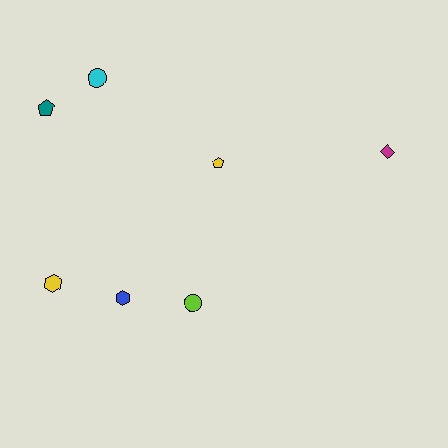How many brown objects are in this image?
There are no brown objects.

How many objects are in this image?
There are 7 objects.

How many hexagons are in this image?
There are 2 hexagons.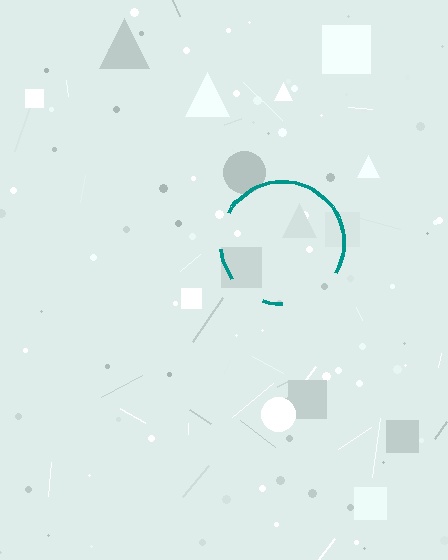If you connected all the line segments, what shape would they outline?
They would outline a circle.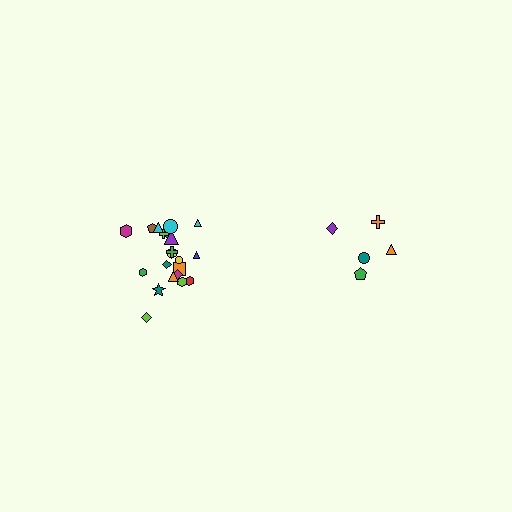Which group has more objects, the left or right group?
The left group.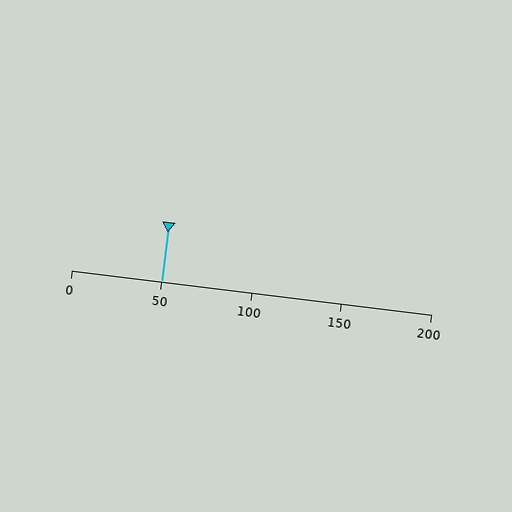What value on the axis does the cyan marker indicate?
The marker indicates approximately 50.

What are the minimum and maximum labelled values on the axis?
The axis runs from 0 to 200.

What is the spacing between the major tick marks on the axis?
The major ticks are spaced 50 apart.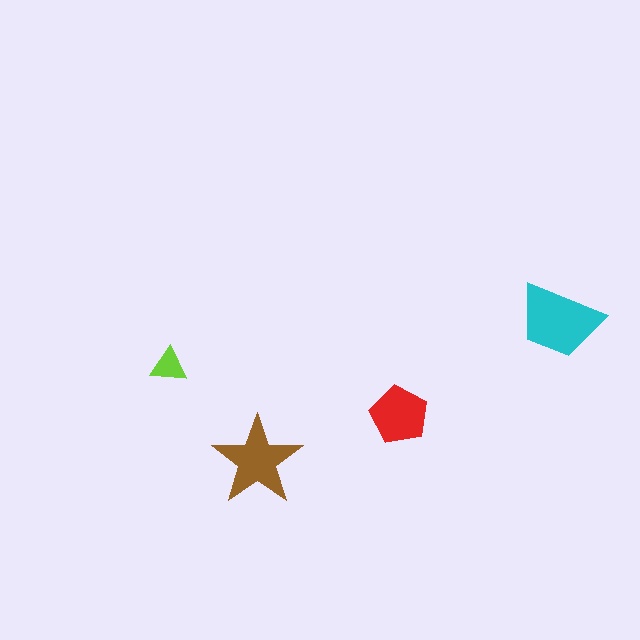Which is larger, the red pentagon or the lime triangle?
The red pentagon.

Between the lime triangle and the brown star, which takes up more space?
The brown star.